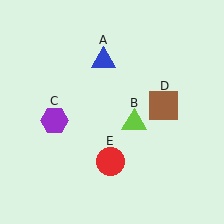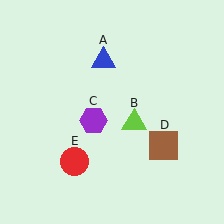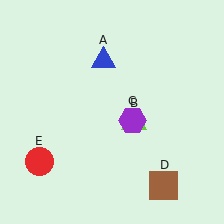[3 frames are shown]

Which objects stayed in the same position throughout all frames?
Blue triangle (object A) and lime triangle (object B) remained stationary.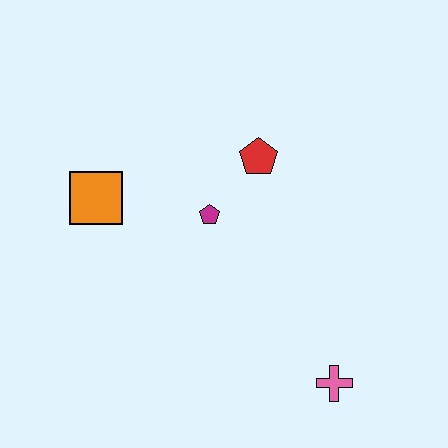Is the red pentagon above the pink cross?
Yes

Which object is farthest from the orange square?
The pink cross is farthest from the orange square.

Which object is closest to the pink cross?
The magenta pentagon is closest to the pink cross.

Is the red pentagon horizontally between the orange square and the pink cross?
Yes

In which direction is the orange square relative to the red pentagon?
The orange square is to the left of the red pentagon.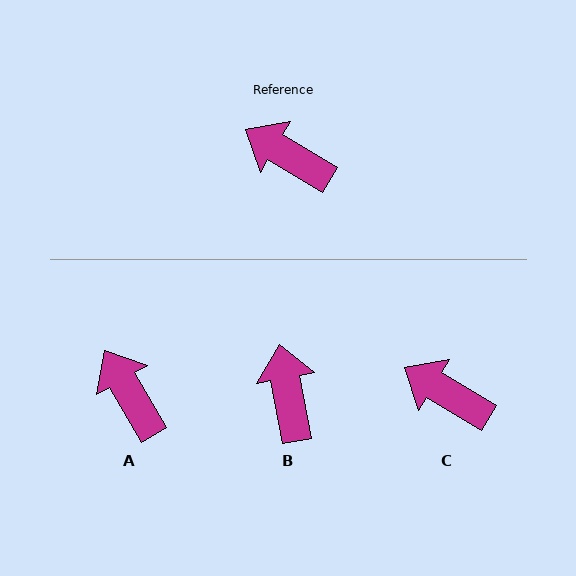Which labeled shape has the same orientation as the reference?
C.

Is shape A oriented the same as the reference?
No, it is off by about 29 degrees.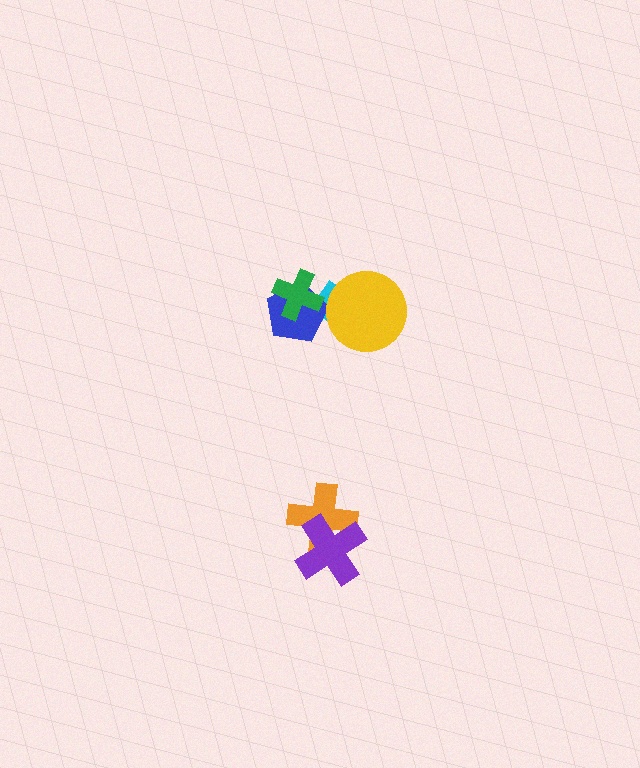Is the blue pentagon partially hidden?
Yes, it is partially covered by another shape.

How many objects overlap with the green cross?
2 objects overlap with the green cross.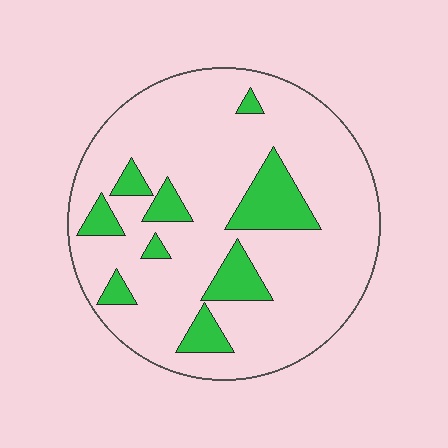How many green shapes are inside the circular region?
9.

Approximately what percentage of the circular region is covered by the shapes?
Approximately 15%.